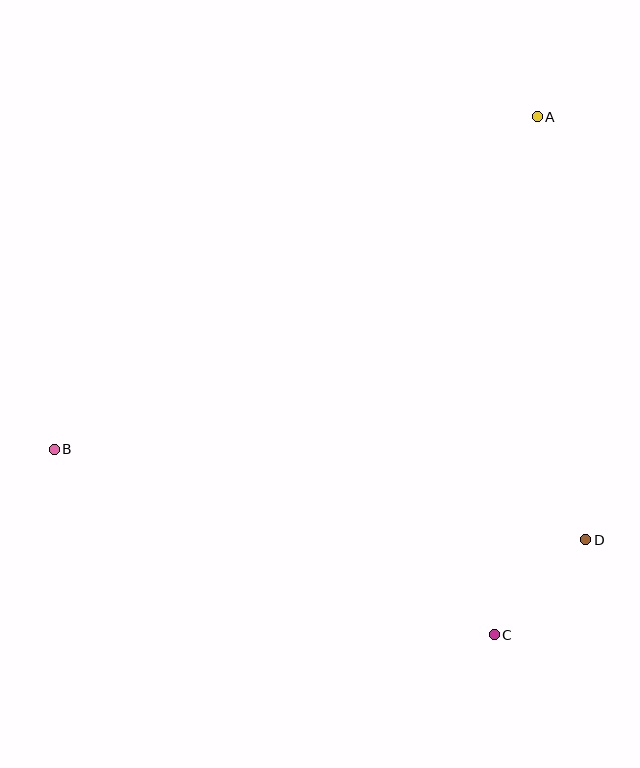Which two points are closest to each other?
Points C and D are closest to each other.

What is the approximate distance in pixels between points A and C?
The distance between A and C is approximately 519 pixels.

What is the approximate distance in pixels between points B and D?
The distance between B and D is approximately 539 pixels.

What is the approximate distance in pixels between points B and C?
The distance between B and C is approximately 477 pixels.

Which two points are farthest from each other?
Points A and B are farthest from each other.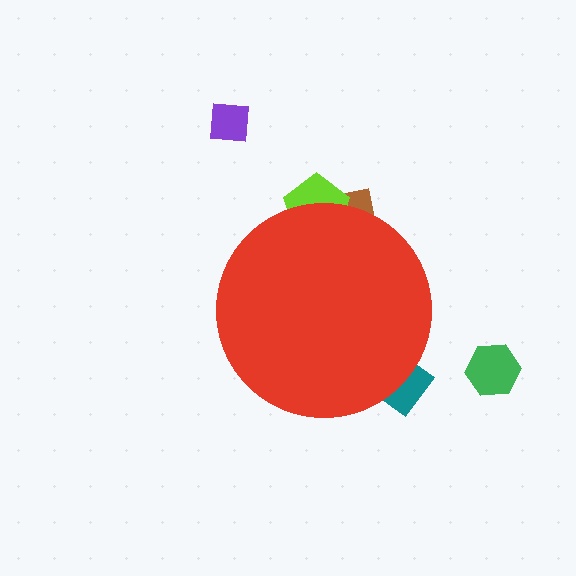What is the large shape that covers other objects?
A red circle.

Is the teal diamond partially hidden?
Yes, the teal diamond is partially hidden behind the red circle.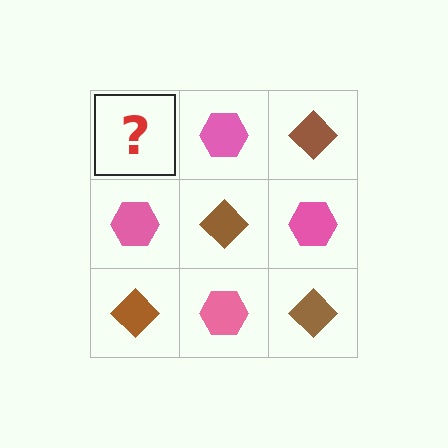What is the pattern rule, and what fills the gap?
The rule is that it alternates brown diamond and pink hexagon in a checkerboard pattern. The gap should be filled with a brown diamond.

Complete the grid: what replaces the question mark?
The question mark should be replaced with a brown diamond.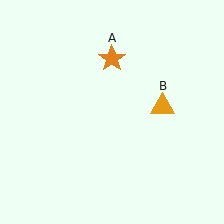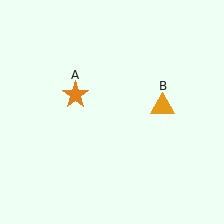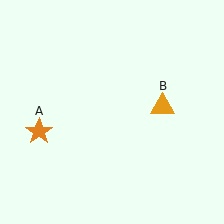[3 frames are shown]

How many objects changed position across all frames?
1 object changed position: orange star (object A).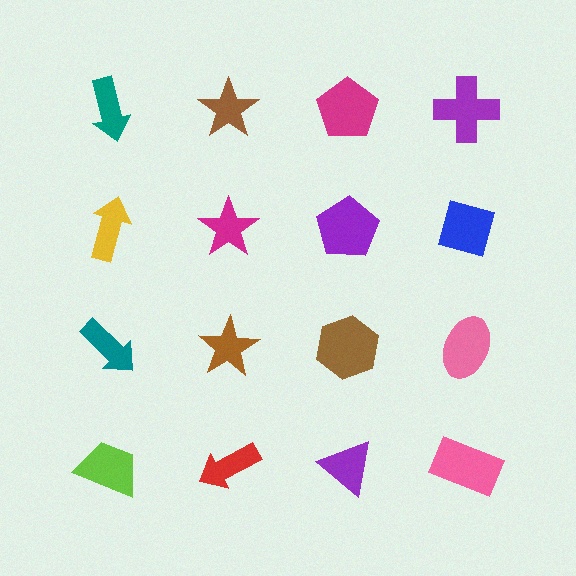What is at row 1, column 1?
A teal arrow.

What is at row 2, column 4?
A blue square.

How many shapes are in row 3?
4 shapes.